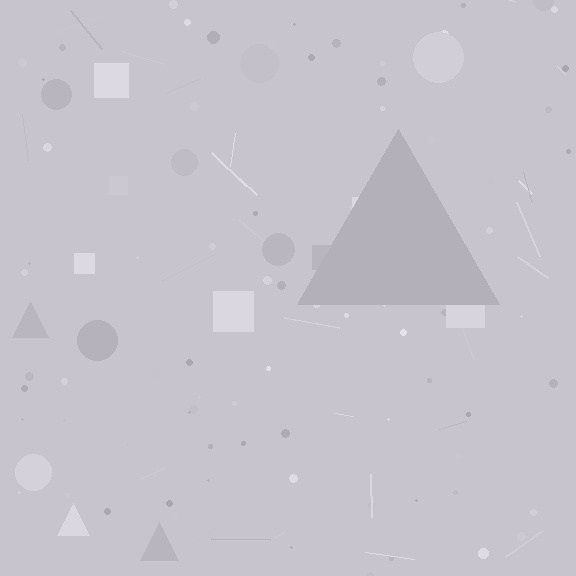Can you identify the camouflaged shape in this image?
The camouflaged shape is a triangle.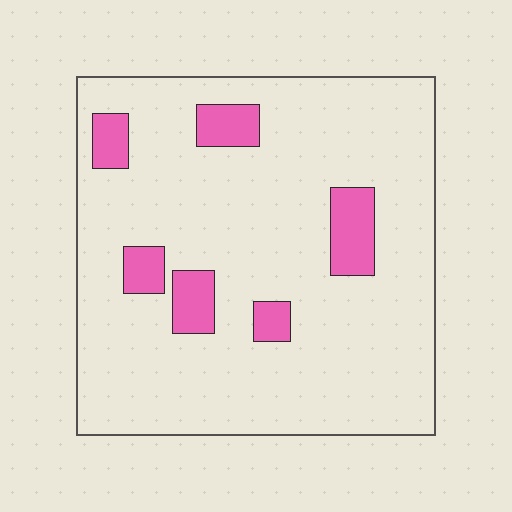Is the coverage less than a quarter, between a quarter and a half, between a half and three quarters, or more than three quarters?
Less than a quarter.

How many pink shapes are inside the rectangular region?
6.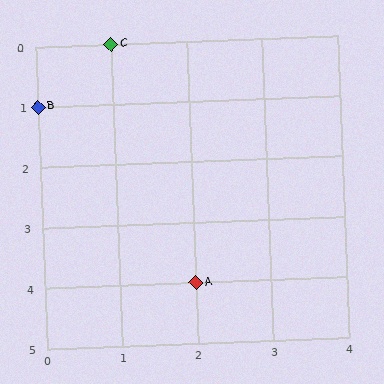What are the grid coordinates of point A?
Point A is at grid coordinates (2, 4).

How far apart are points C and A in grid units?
Points C and A are 1 column and 4 rows apart (about 4.1 grid units diagonally).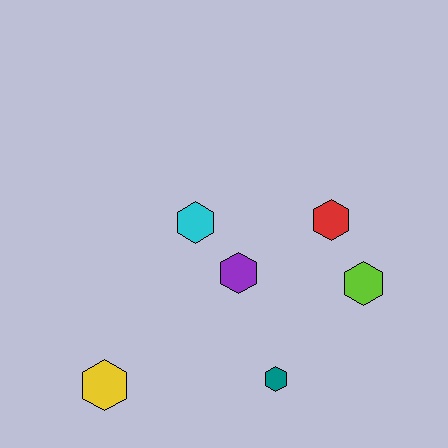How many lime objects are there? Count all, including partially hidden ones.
There is 1 lime object.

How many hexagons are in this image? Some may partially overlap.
There are 6 hexagons.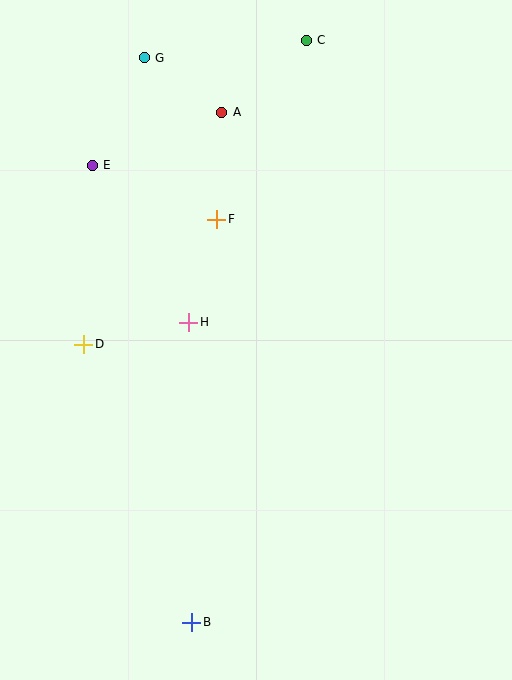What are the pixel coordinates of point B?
Point B is at (192, 622).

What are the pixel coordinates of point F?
Point F is at (217, 219).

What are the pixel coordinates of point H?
Point H is at (189, 322).